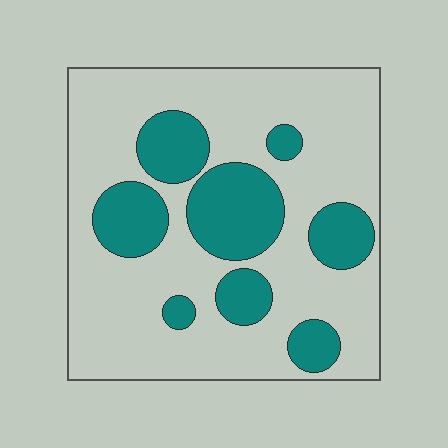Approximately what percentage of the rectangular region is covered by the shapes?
Approximately 25%.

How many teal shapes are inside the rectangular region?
8.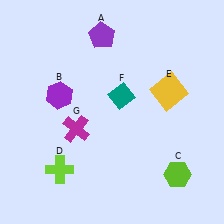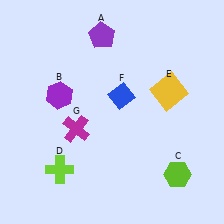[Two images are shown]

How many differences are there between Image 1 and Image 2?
There is 1 difference between the two images.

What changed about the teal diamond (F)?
In Image 1, F is teal. In Image 2, it changed to blue.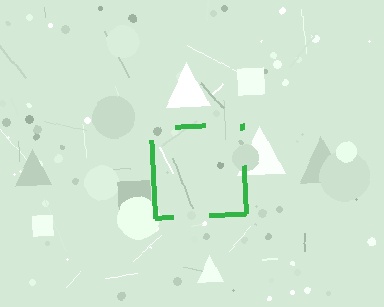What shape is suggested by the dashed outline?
The dashed outline suggests a square.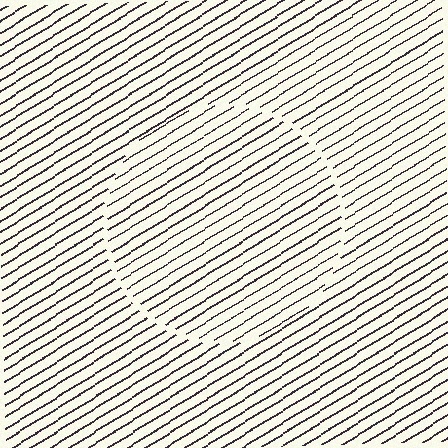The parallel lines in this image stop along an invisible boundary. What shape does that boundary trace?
An illusory circle. The interior of the shape contains the same grating, shifted by half a period — the contour is defined by the phase discontinuity where line-ends from the inner and outer gratings abut.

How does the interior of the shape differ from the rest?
The interior of the shape contains the same grating, shifted by half a period — the contour is defined by the phase discontinuity where line-ends from the inner and outer gratings abut.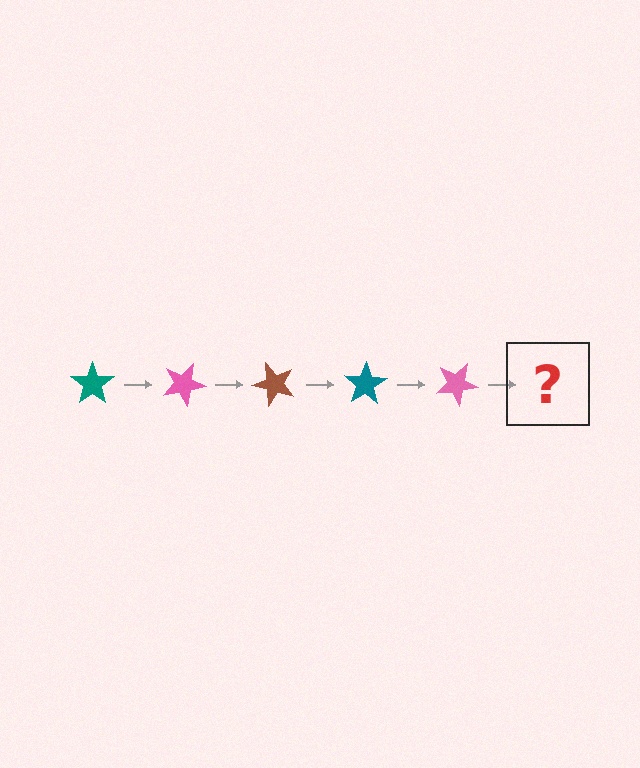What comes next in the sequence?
The next element should be a brown star, rotated 125 degrees from the start.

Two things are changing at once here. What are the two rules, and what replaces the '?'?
The two rules are that it rotates 25 degrees each step and the color cycles through teal, pink, and brown. The '?' should be a brown star, rotated 125 degrees from the start.